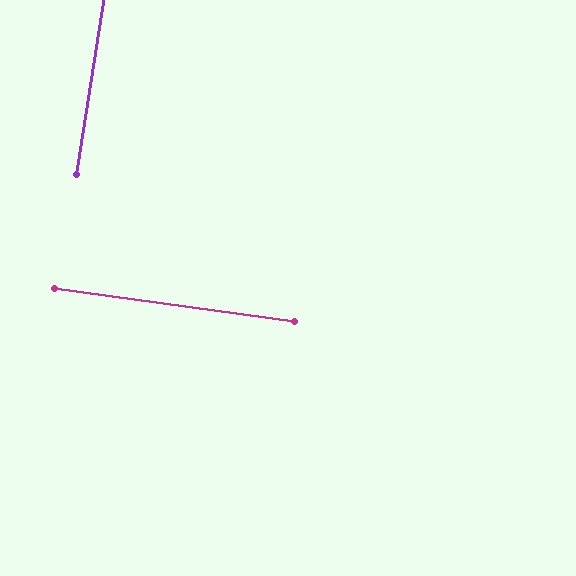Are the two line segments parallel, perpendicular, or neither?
Perpendicular — they meet at approximately 89°.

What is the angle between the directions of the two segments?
Approximately 89 degrees.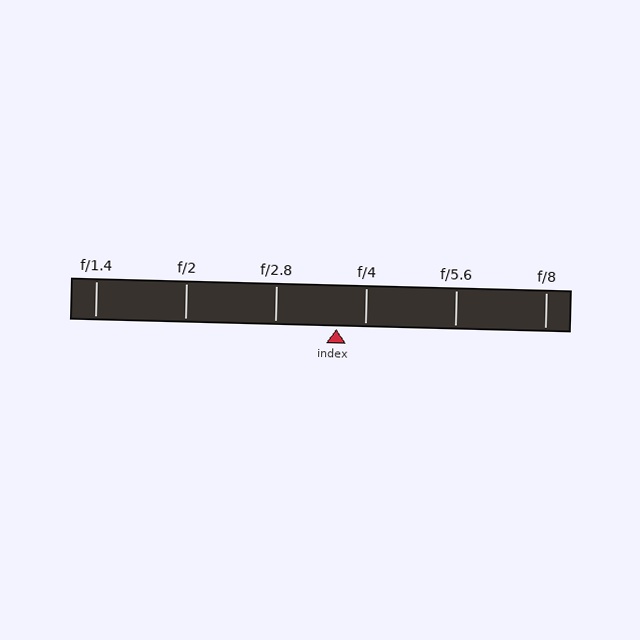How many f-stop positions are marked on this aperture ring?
There are 6 f-stop positions marked.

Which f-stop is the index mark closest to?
The index mark is closest to f/4.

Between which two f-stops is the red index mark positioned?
The index mark is between f/2.8 and f/4.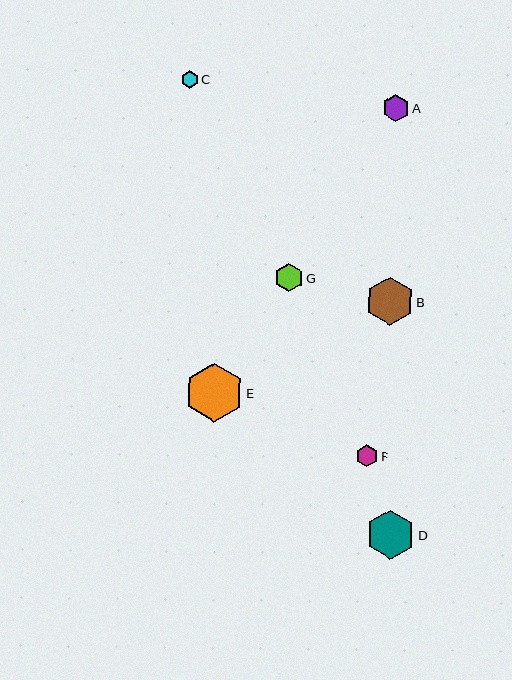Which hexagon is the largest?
Hexagon E is the largest with a size of approximately 59 pixels.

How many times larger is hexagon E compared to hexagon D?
Hexagon E is approximately 1.2 times the size of hexagon D.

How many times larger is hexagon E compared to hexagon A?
Hexagon E is approximately 2.2 times the size of hexagon A.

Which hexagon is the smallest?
Hexagon C is the smallest with a size of approximately 17 pixels.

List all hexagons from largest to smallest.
From largest to smallest: E, D, B, G, A, F, C.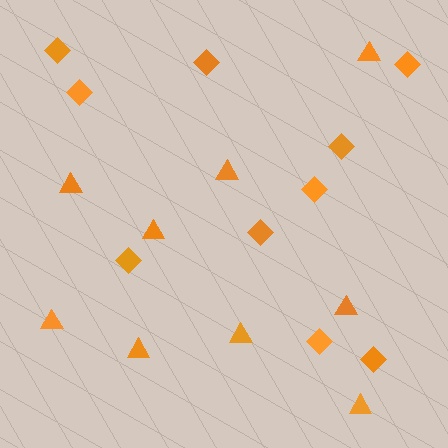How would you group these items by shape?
There are 2 groups: one group of triangles (9) and one group of diamonds (10).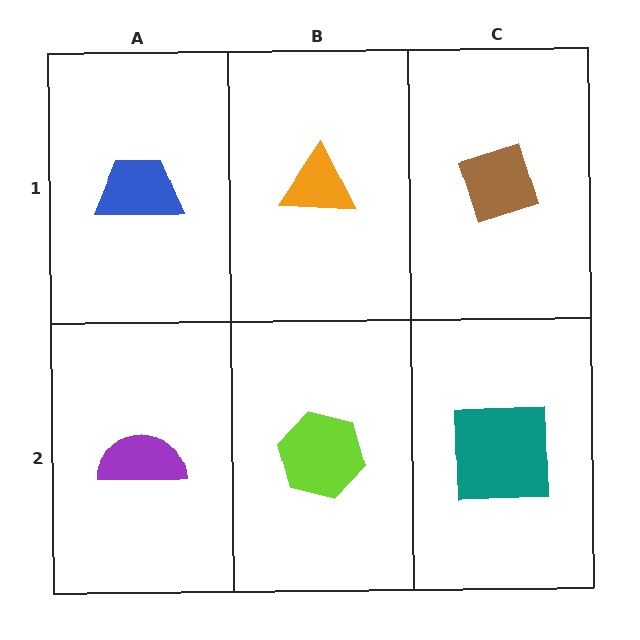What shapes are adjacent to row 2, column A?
A blue trapezoid (row 1, column A), a lime hexagon (row 2, column B).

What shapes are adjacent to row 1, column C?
A teal square (row 2, column C), an orange triangle (row 1, column B).